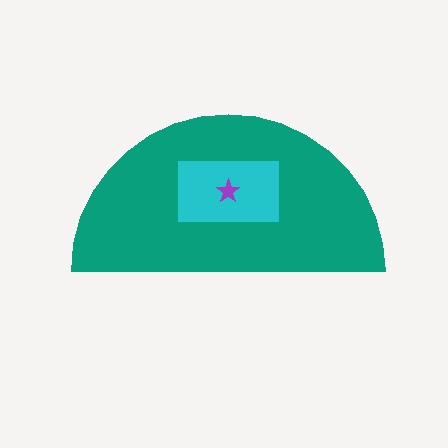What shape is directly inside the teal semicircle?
The cyan rectangle.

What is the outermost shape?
The teal semicircle.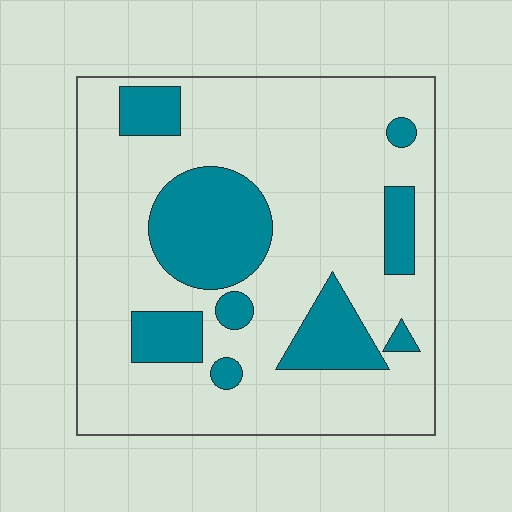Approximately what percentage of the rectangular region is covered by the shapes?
Approximately 25%.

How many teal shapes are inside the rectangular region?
9.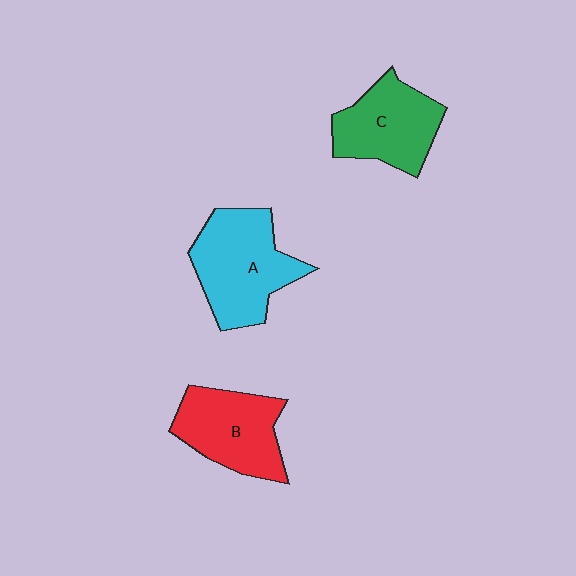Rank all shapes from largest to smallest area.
From largest to smallest: A (cyan), B (red), C (green).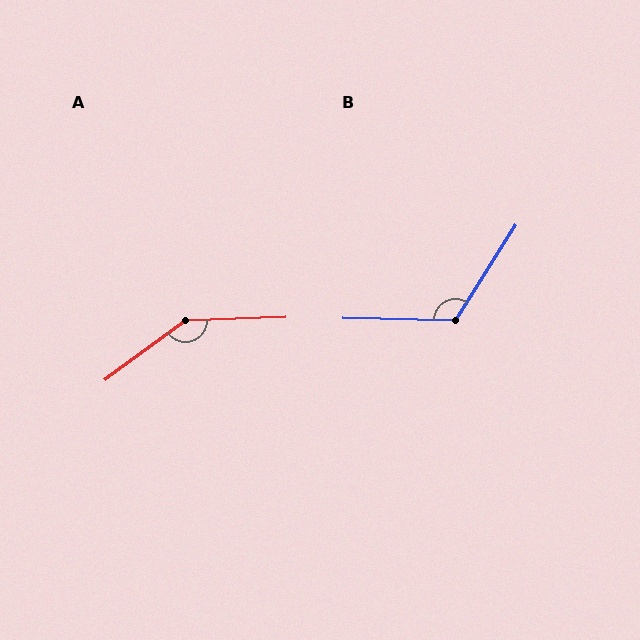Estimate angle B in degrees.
Approximately 122 degrees.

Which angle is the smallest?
B, at approximately 122 degrees.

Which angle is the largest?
A, at approximately 145 degrees.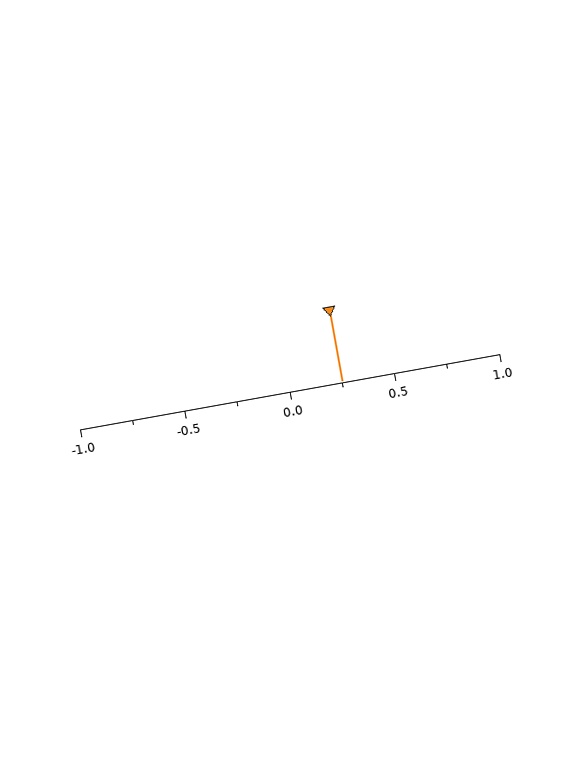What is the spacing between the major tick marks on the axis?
The major ticks are spaced 0.5 apart.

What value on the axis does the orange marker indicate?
The marker indicates approximately 0.25.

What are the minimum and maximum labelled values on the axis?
The axis runs from -1.0 to 1.0.